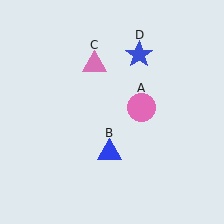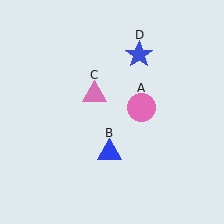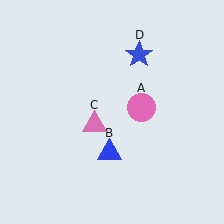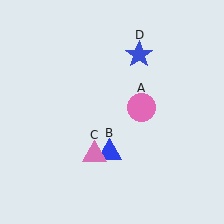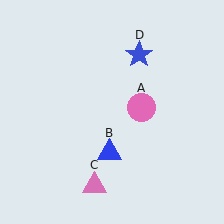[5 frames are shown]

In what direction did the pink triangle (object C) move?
The pink triangle (object C) moved down.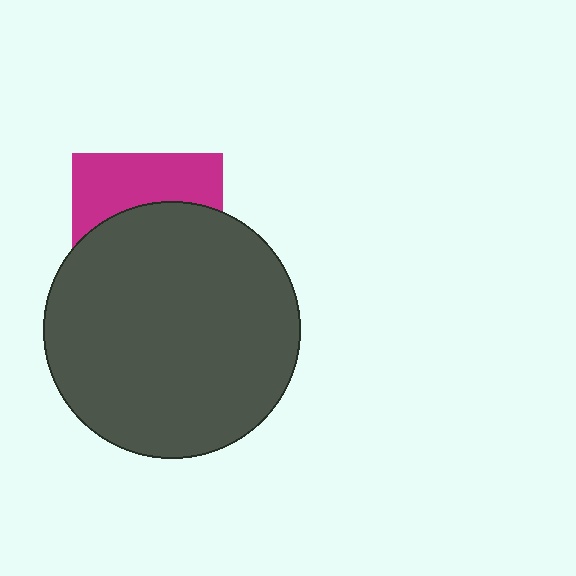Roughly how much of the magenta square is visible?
A small part of it is visible (roughly 39%).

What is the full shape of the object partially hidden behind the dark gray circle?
The partially hidden object is a magenta square.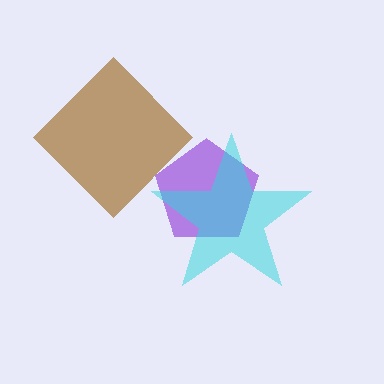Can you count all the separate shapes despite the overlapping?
Yes, there are 3 separate shapes.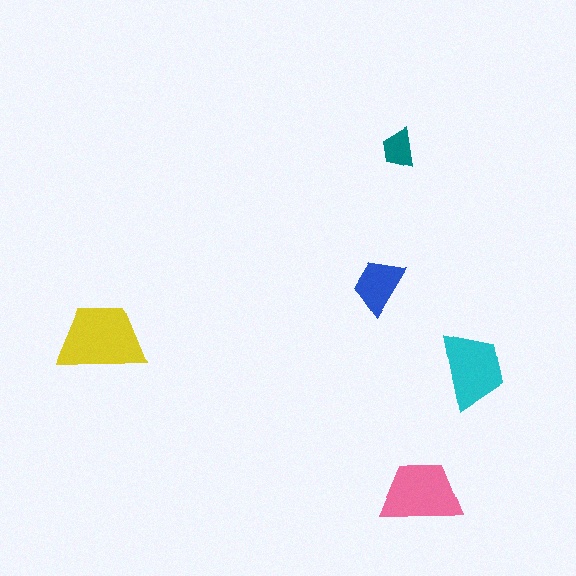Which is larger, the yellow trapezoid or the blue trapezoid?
The yellow one.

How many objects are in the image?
There are 5 objects in the image.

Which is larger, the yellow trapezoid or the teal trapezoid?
The yellow one.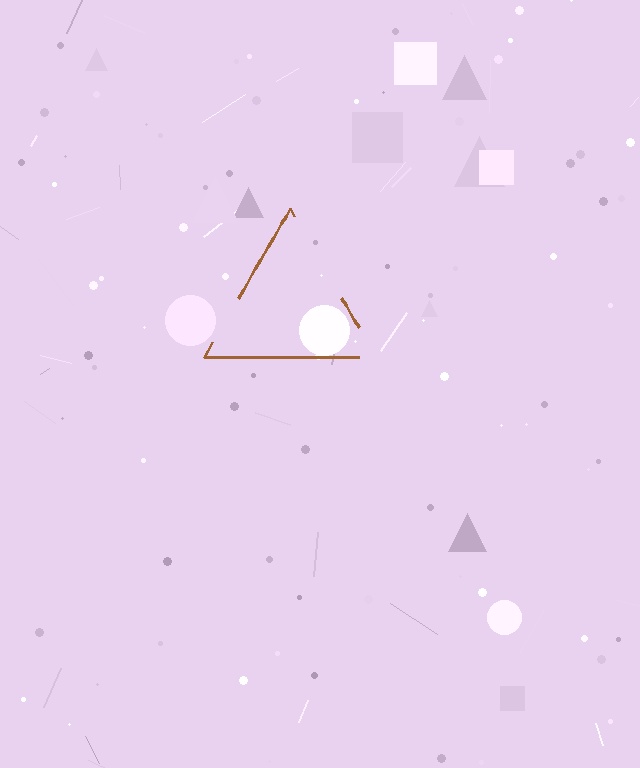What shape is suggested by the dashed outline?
The dashed outline suggests a triangle.